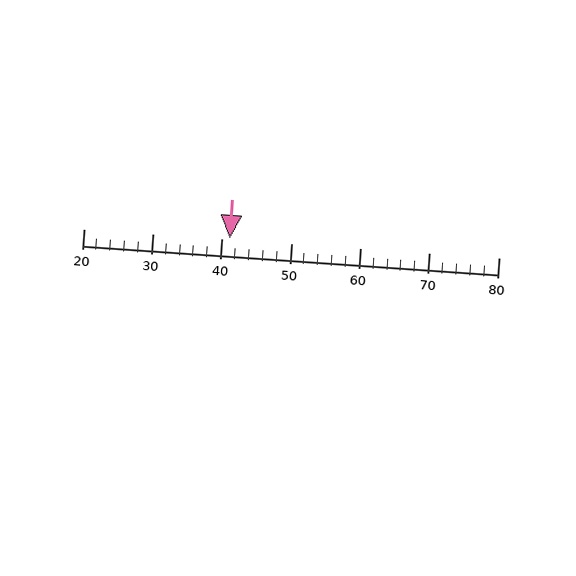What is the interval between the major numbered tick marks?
The major tick marks are spaced 10 units apart.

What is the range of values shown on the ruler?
The ruler shows values from 20 to 80.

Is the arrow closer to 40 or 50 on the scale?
The arrow is closer to 40.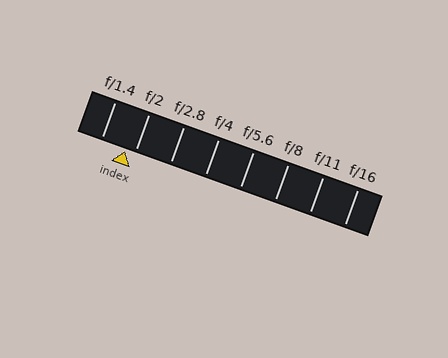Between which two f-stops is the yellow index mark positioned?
The index mark is between f/1.4 and f/2.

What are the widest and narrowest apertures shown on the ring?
The widest aperture shown is f/1.4 and the narrowest is f/16.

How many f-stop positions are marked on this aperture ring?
There are 8 f-stop positions marked.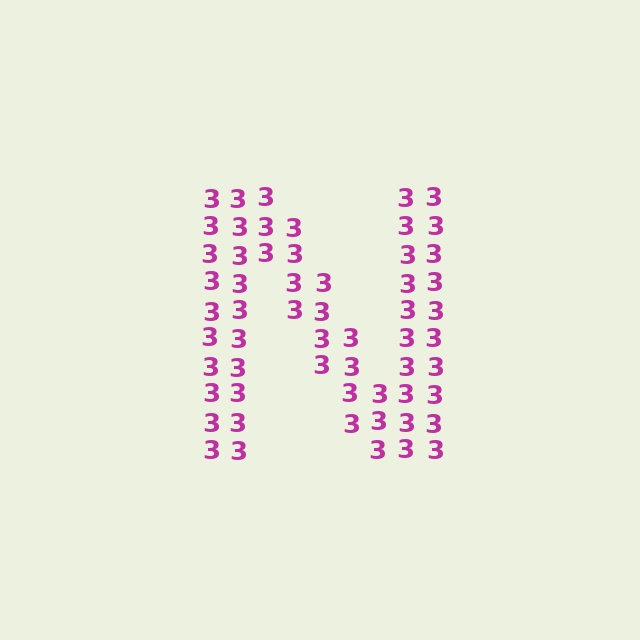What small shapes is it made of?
It is made of small digit 3's.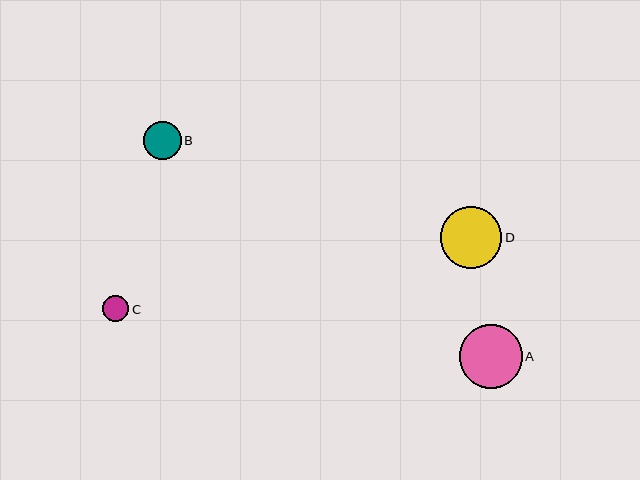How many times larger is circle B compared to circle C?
Circle B is approximately 1.4 times the size of circle C.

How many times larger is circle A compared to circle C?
Circle A is approximately 2.4 times the size of circle C.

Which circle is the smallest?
Circle C is the smallest with a size of approximately 26 pixels.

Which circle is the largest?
Circle A is the largest with a size of approximately 63 pixels.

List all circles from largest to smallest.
From largest to smallest: A, D, B, C.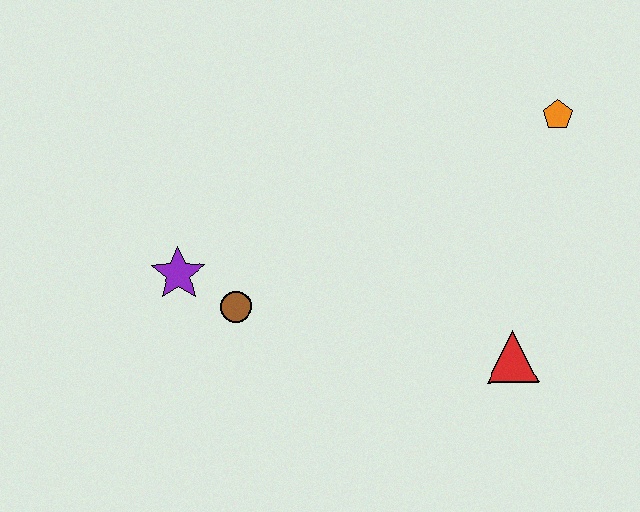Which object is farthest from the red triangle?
The purple star is farthest from the red triangle.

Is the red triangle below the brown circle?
Yes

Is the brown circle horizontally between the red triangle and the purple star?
Yes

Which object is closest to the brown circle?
The purple star is closest to the brown circle.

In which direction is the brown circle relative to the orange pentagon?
The brown circle is to the left of the orange pentagon.